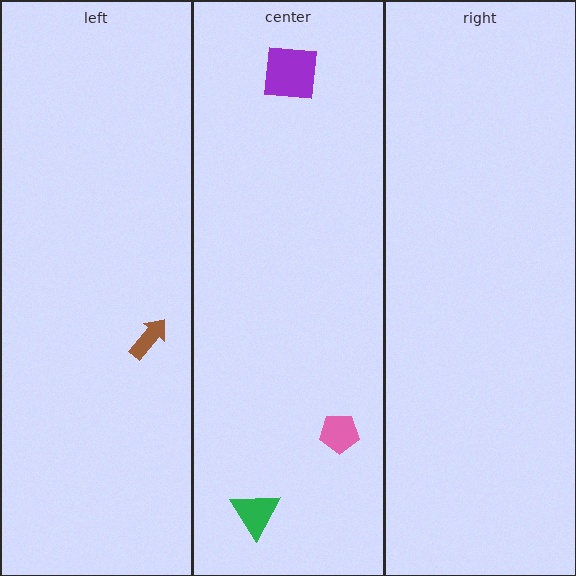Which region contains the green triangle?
The center region.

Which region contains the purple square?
The center region.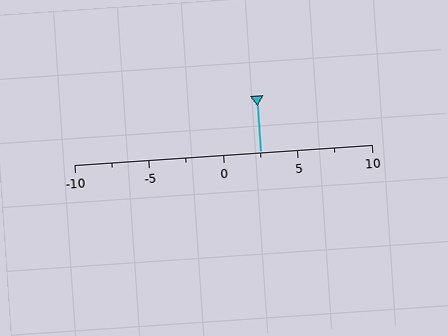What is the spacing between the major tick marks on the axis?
The major ticks are spaced 5 apart.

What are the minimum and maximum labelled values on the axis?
The axis runs from -10 to 10.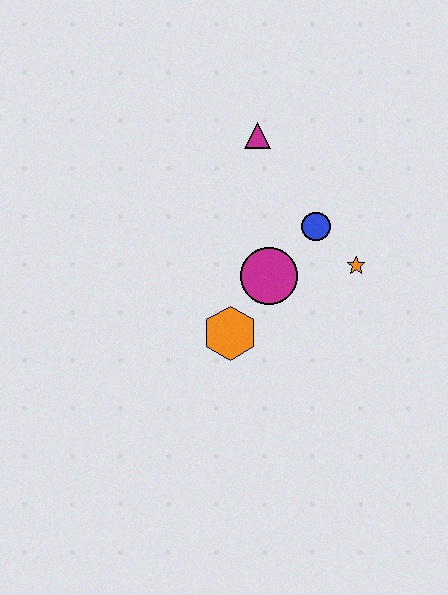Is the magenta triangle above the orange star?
Yes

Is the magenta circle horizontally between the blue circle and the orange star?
No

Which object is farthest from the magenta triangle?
The orange hexagon is farthest from the magenta triangle.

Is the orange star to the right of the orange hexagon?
Yes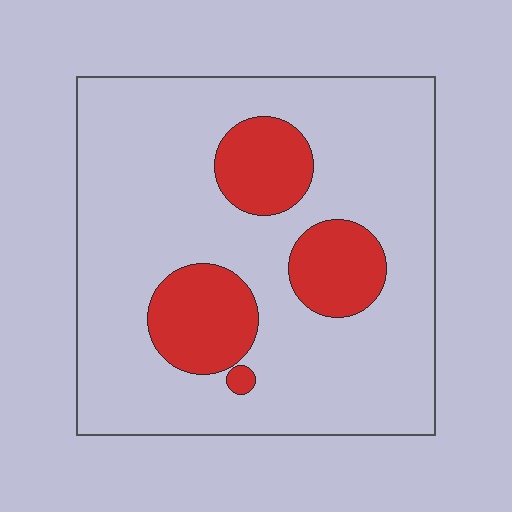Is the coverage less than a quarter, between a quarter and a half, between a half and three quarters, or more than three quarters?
Less than a quarter.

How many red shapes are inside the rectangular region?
4.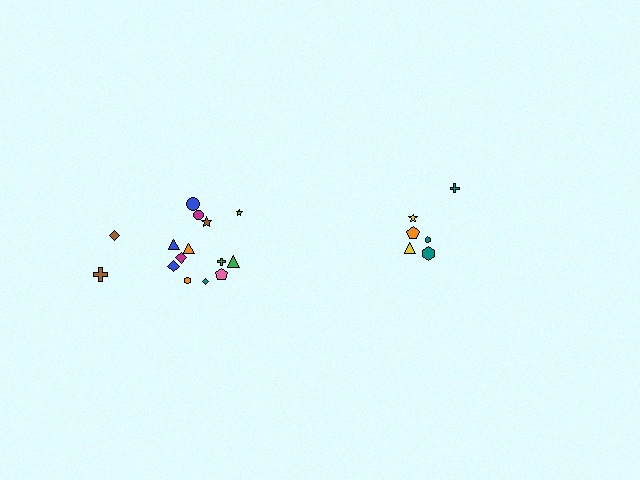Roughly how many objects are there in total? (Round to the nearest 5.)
Roughly 20 objects in total.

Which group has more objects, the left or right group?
The left group.